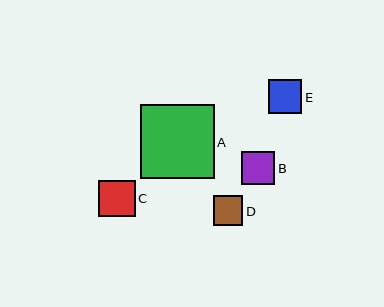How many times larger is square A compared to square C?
Square A is approximately 2.1 times the size of square C.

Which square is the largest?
Square A is the largest with a size of approximately 74 pixels.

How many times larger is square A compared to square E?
Square A is approximately 2.2 times the size of square E.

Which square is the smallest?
Square D is the smallest with a size of approximately 29 pixels.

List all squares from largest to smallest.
From largest to smallest: A, C, E, B, D.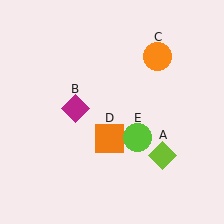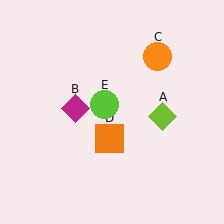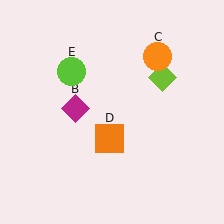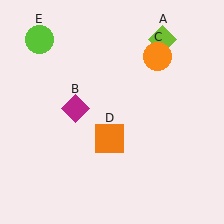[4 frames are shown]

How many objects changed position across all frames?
2 objects changed position: lime diamond (object A), lime circle (object E).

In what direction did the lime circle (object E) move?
The lime circle (object E) moved up and to the left.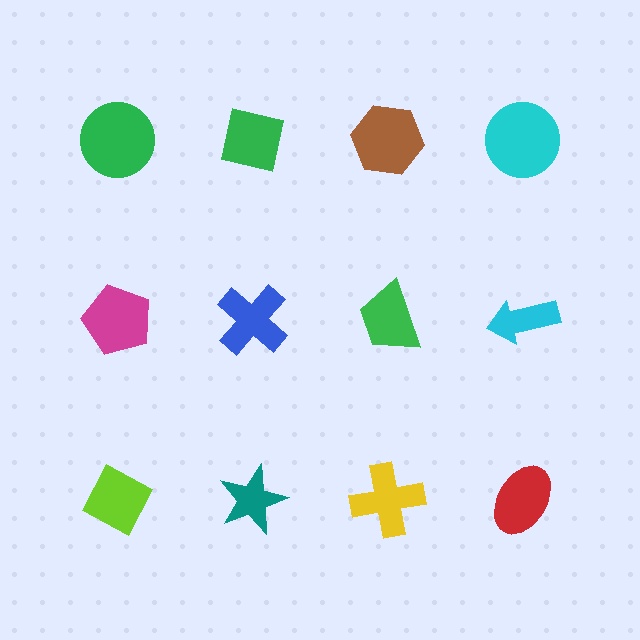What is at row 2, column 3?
A green trapezoid.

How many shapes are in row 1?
4 shapes.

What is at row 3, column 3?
A yellow cross.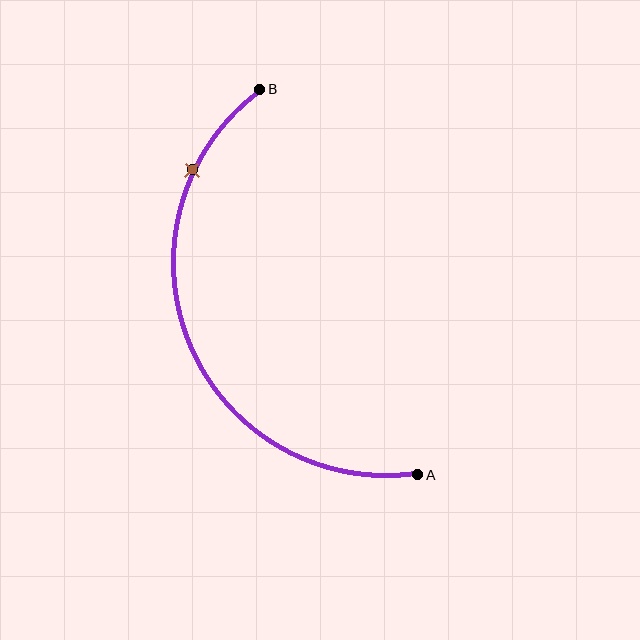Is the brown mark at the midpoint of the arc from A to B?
No. The brown mark lies on the arc but is closer to endpoint B. The arc midpoint would be at the point on the curve equidistant along the arc from both A and B.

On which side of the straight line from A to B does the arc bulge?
The arc bulges to the left of the straight line connecting A and B.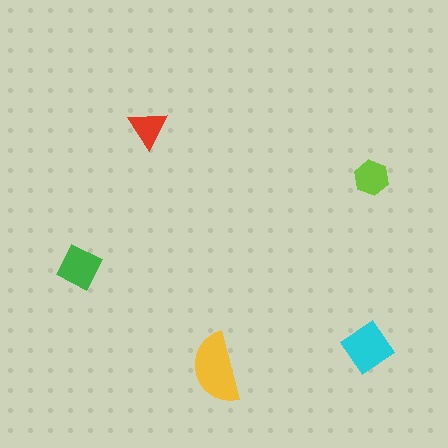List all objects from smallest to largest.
The red triangle, the lime hexagon, the green square, the cyan diamond, the yellow semicircle.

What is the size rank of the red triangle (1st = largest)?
5th.